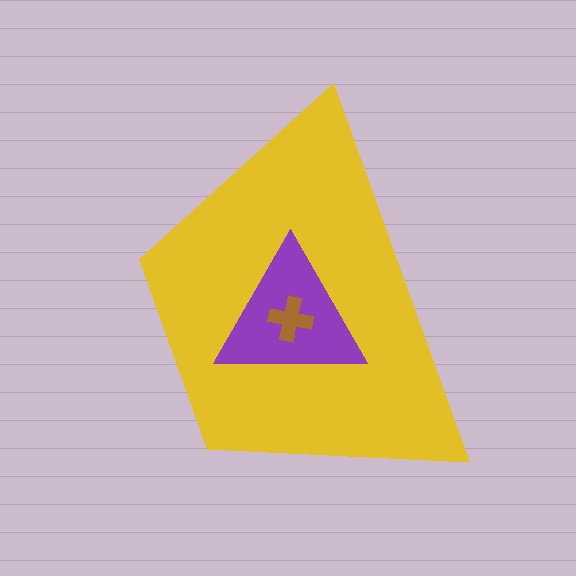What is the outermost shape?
The yellow trapezoid.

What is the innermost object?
The brown cross.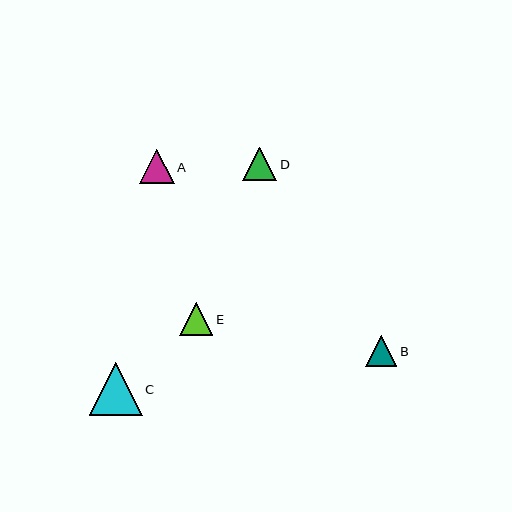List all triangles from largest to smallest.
From largest to smallest: C, A, D, E, B.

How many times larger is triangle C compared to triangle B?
Triangle C is approximately 1.7 times the size of triangle B.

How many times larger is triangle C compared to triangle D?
Triangle C is approximately 1.6 times the size of triangle D.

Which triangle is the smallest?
Triangle B is the smallest with a size of approximately 31 pixels.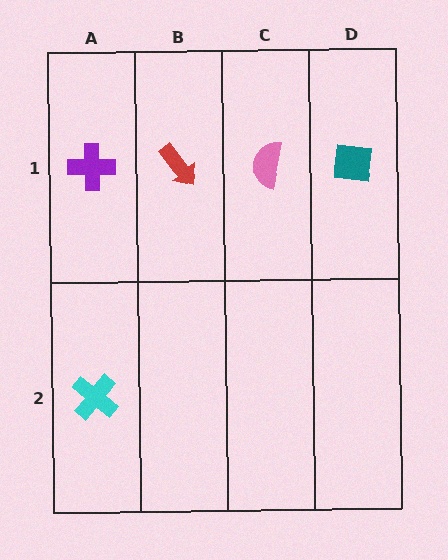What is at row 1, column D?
A teal square.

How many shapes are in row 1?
4 shapes.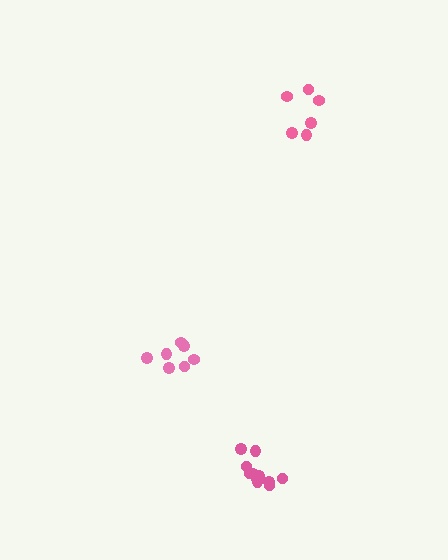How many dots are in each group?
Group 1: 7 dots, Group 2: 11 dots, Group 3: 6 dots (24 total).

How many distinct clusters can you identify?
There are 3 distinct clusters.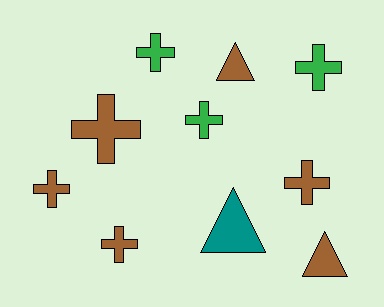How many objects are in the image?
There are 10 objects.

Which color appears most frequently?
Brown, with 6 objects.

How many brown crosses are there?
There are 4 brown crosses.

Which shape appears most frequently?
Cross, with 7 objects.